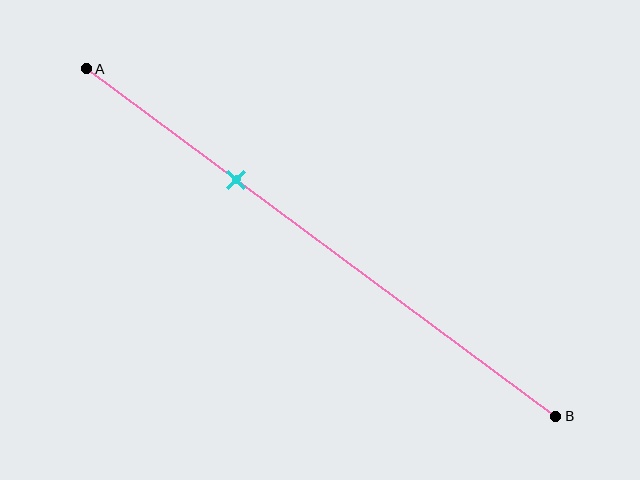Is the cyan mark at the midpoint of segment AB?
No, the mark is at about 30% from A, not at the 50% midpoint.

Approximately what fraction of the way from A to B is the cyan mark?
The cyan mark is approximately 30% of the way from A to B.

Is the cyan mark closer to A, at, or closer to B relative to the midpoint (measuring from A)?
The cyan mark is closer to point A than the midpoint of segment AB.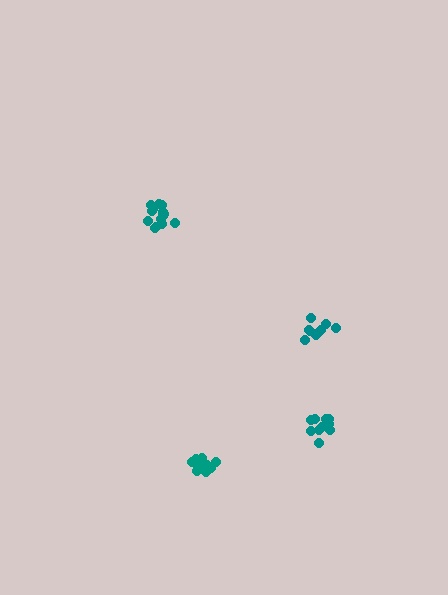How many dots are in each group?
Group 1: 13 dots, Group 2: 11 dots, Group 3: 14 dots, Group 4: 9 dots (47 total).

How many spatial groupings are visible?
There are 4 spatial groupings.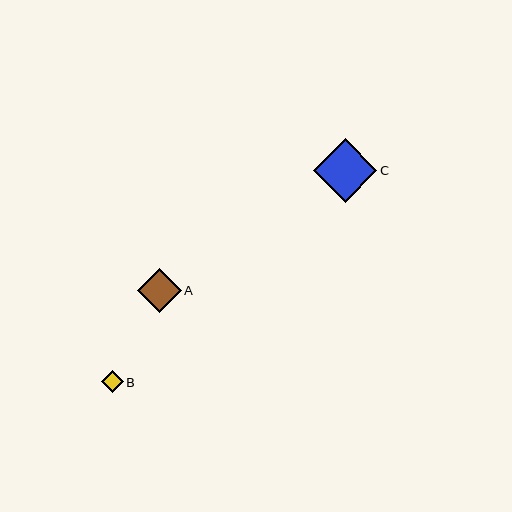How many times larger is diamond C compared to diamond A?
Diamond C is approximately 1.4 times the size of diamond A.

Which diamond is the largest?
Diamond C is the largest with a size of approximately 63 pixels.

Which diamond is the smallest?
Diamond B is the smallest with a size of approximately 21 pixels.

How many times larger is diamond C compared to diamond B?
Diamond C is approximately 3.0 times the size of diamond B.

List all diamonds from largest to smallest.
From largest to smallest: C, A, B.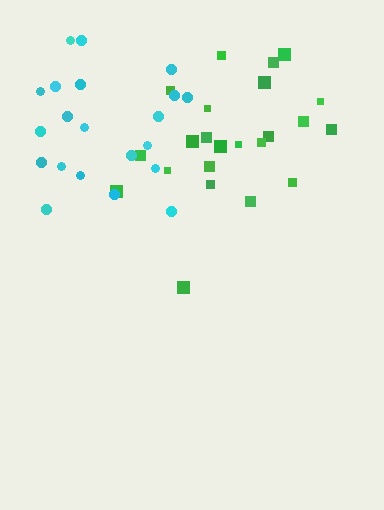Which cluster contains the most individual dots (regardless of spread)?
Green (23).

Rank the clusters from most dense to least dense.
cyan, green.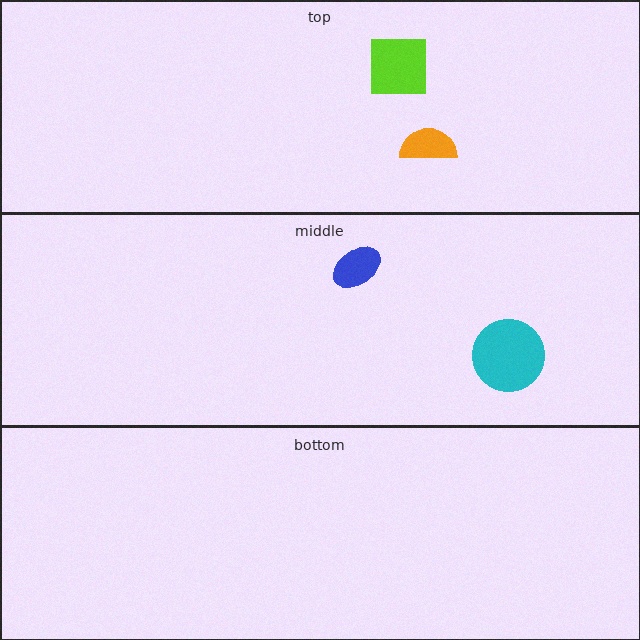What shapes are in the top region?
The lime square, the orange semicircle.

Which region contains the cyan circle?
The middle region.